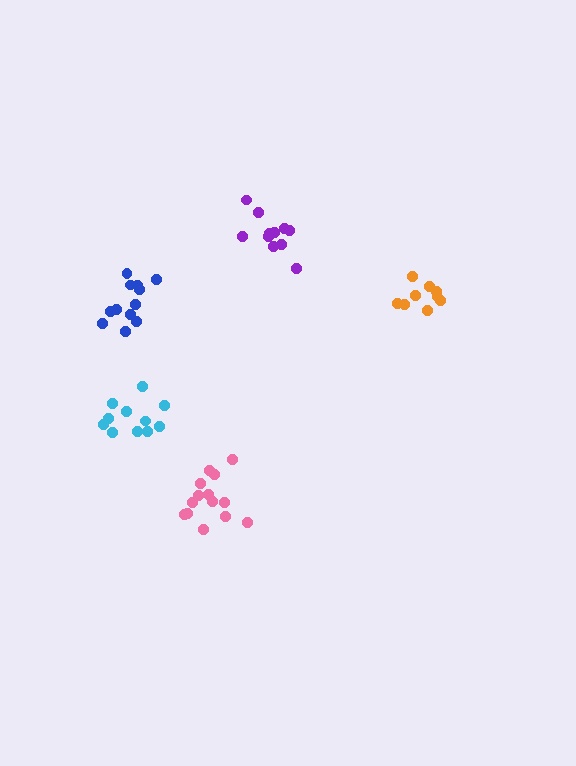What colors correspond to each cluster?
The clusters are colored: purple, orange, pink, cyan, blue.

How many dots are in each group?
Group 1: 11 dots, Group 2: 9 dots, Group 3: 14 dots, Group 4: 11 dots, Group 5: 13 dots (58 total).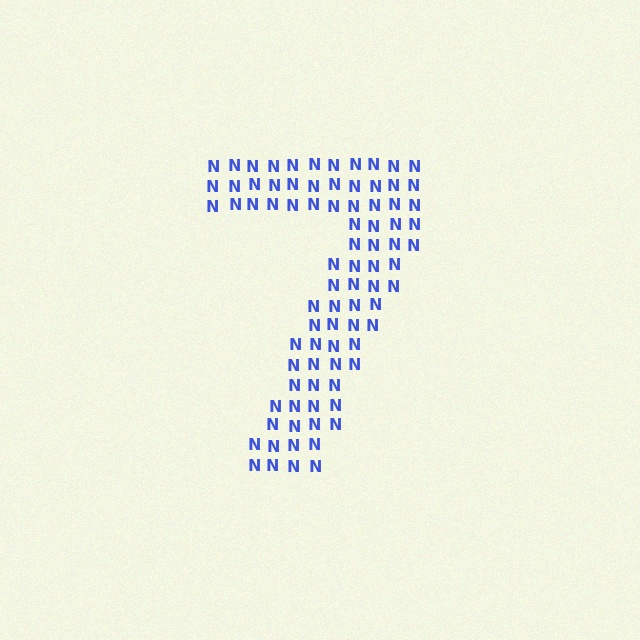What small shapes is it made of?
It is made of small letter N's.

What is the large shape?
The large shape is the digit 7.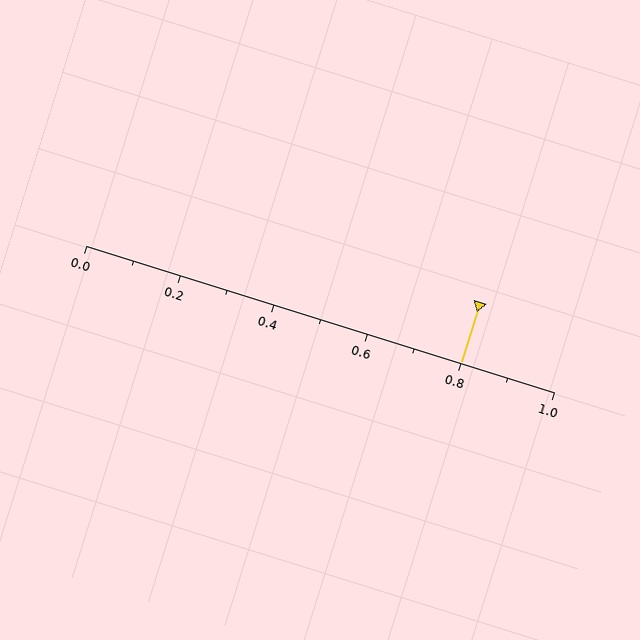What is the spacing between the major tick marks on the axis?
The major ticks are spaced 0.2 apart.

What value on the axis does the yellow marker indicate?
The marker indicates approximately 0.8.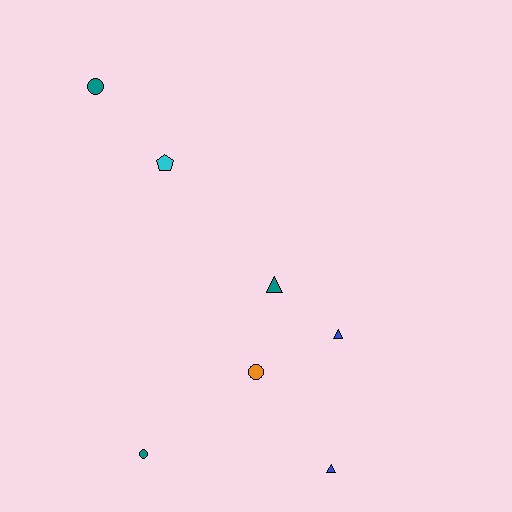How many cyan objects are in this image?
There is 1 cyan object.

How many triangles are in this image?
There are 3 triangles.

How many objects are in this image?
There are 7 objects.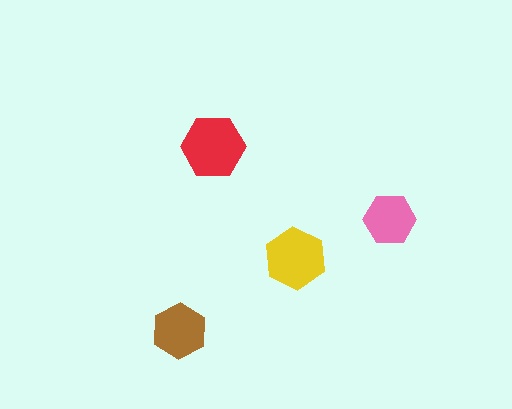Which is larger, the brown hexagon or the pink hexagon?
The brown one.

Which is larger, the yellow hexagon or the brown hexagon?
The yellow one.